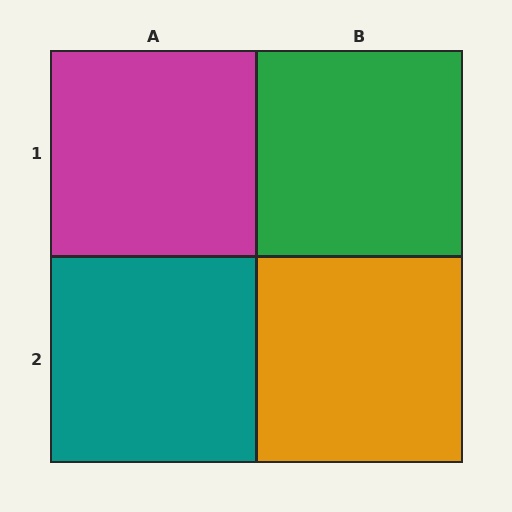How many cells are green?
1 cell is green.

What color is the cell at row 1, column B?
Green.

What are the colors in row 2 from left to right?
Teal, orange.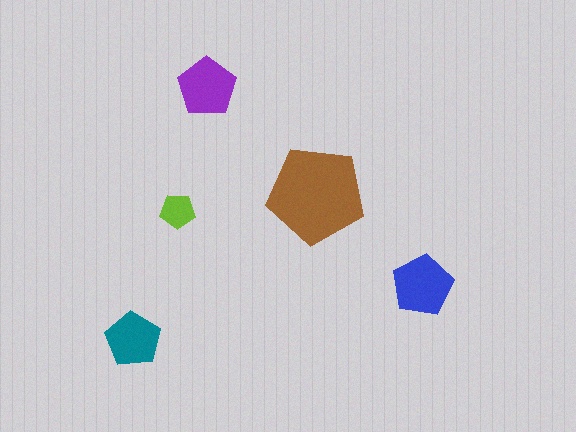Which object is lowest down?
The teal pentagon is bottommost.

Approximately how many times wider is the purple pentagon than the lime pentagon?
About 1.5 times wider.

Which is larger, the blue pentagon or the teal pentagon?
The blue one.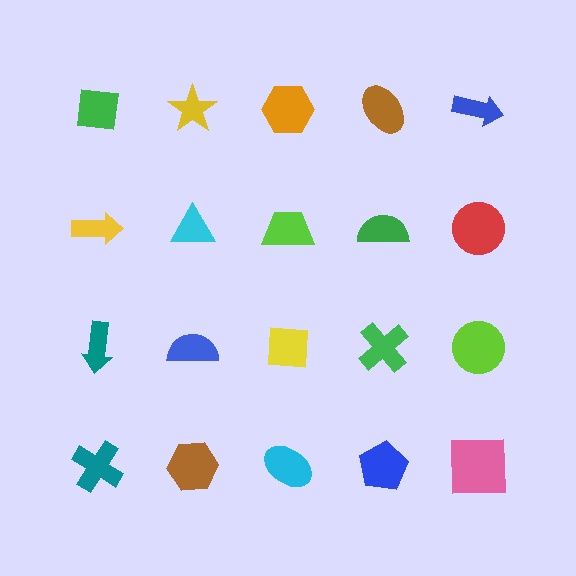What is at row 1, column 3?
An orange hexagon.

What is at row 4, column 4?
A blue pentagon.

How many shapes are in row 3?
5 shapes.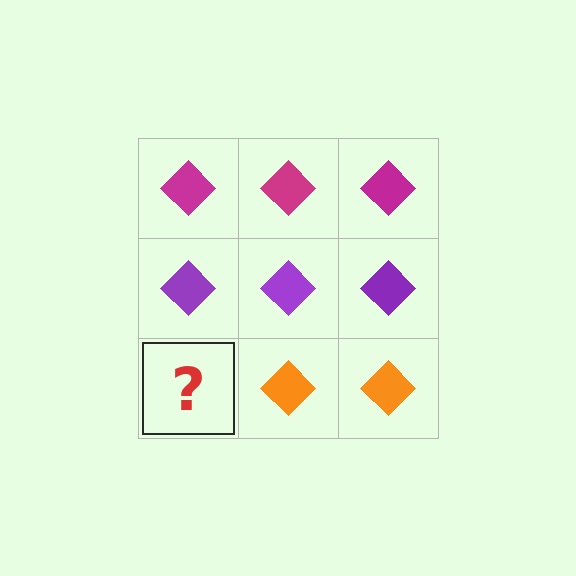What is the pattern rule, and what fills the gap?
The rule is that each row has a consistent color. The gap should be filled with an orange diamond.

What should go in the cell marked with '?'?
The missing cell should contain an orange diamond.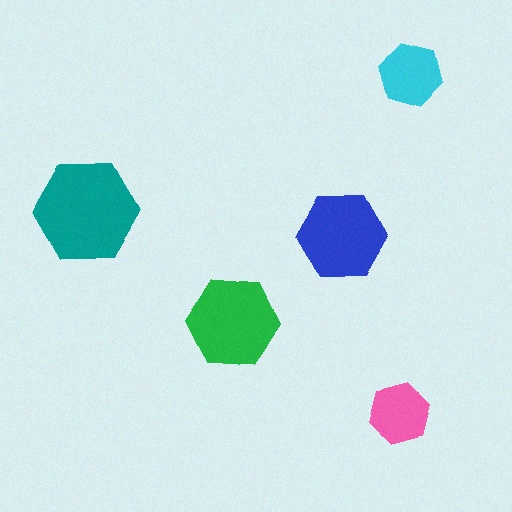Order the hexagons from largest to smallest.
the teal one, the green one, the blue one, the cyan one, the pink one.